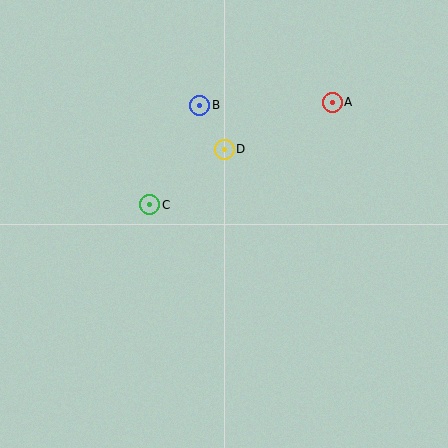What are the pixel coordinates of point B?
Point B is at (200, 105).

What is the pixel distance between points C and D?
The distance between C and D is 93 pixels.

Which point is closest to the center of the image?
Point D at (224, 149) is closest to the center.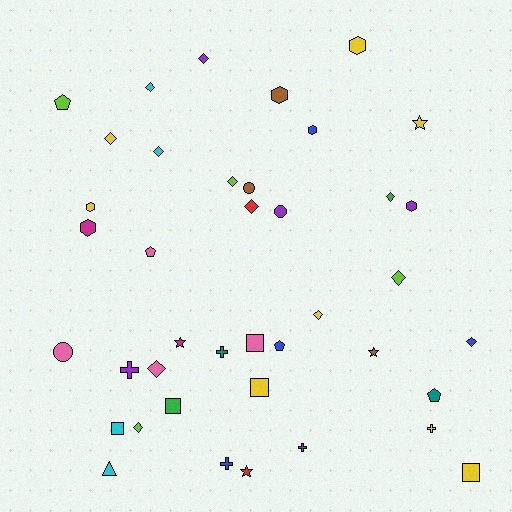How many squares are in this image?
There are 5 squares.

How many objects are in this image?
There are 40 objects.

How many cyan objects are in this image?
There are 4 cyan objects.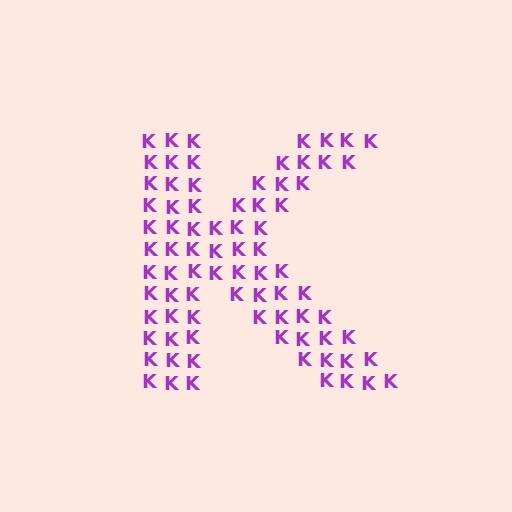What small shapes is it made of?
It is made of small letter K's.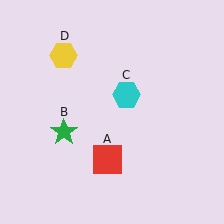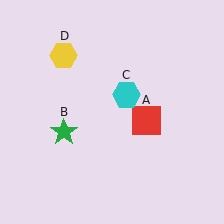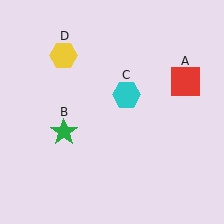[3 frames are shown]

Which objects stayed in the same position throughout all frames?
Green star (object B) and cyan hexagon (object C) and yellow hexagon (object D) remained stationary.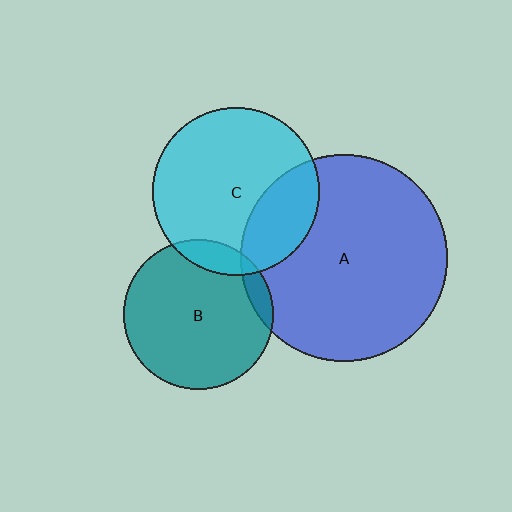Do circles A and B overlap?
Yes.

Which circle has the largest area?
Circle A (blue).